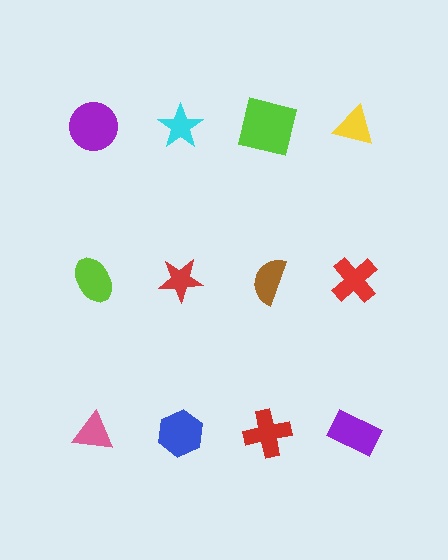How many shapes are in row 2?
4 shapes.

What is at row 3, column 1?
A pink triangle.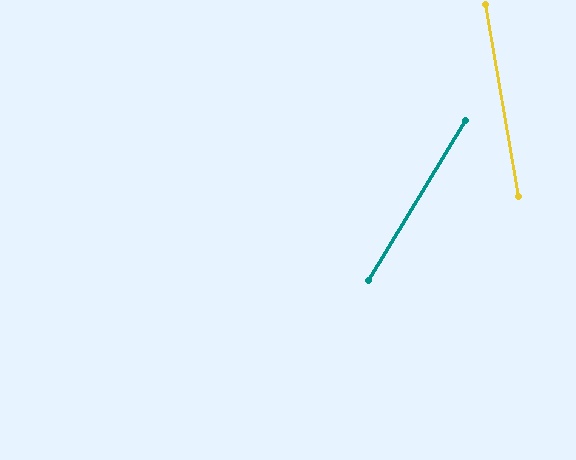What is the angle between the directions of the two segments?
Approximately 41 degrees.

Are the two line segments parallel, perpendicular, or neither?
Neither parallel nor perpendicular — they differ by about 41°.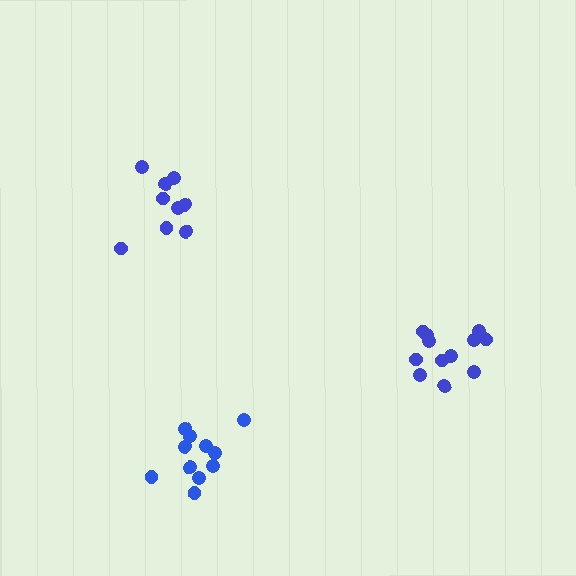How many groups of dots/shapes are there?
There are 3 groups.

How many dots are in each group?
Group 1: 9 dots, Group 2: 13 dots, Group 3: 11 dots (33 total).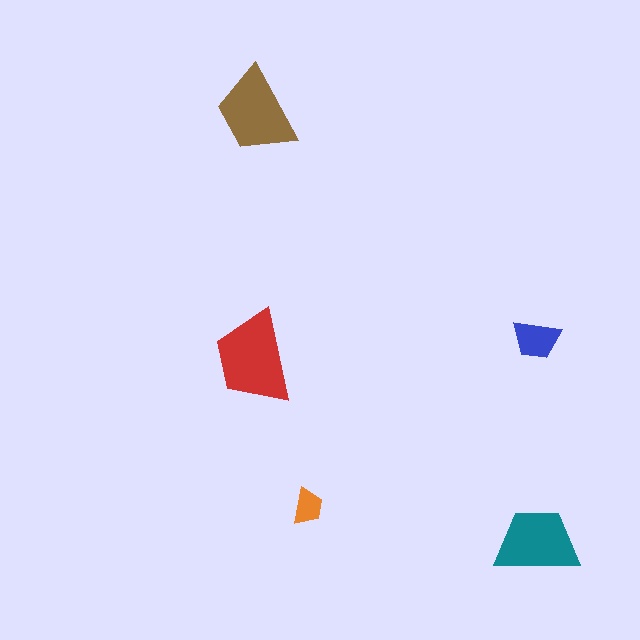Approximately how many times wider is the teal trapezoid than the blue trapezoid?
About 1.5 times wider.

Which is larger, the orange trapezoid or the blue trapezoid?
The blue one.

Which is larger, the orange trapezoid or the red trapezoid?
The red one.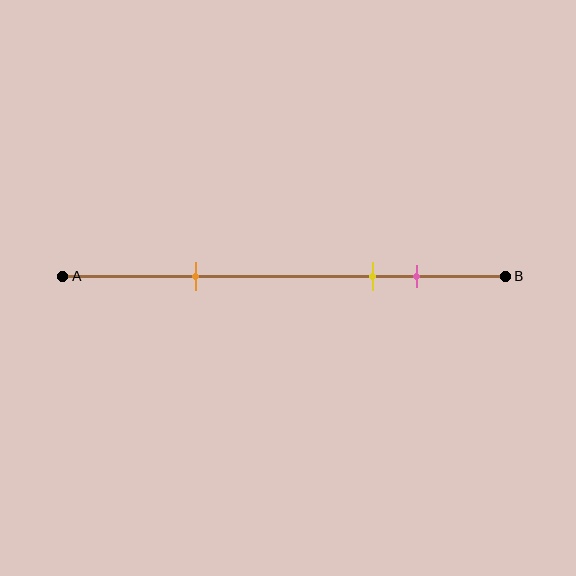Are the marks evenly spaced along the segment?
No, the marks are not evenly spaced.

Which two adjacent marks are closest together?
The yellow and pink marks are the closest adjacent pair.